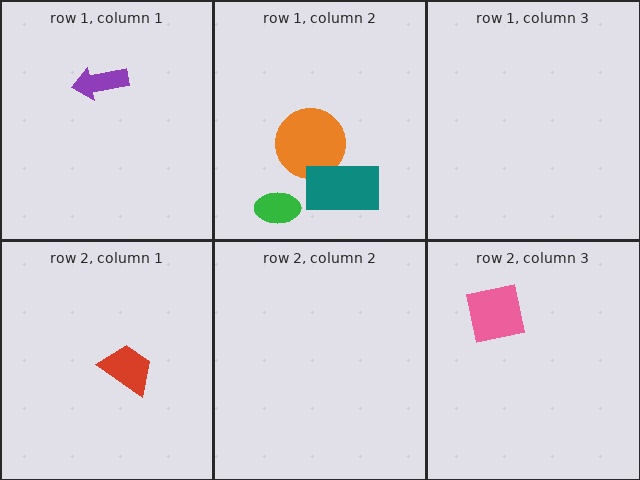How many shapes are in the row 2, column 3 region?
1.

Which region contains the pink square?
The row 2, column 3 region.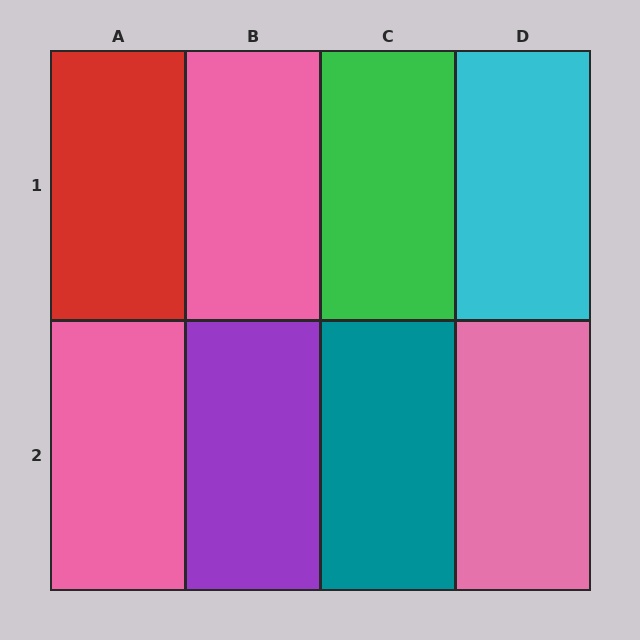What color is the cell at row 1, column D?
Cyan.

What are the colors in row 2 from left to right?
Pink, purple, teal, pink.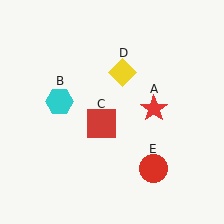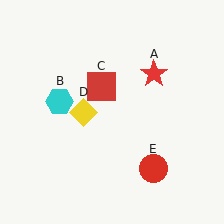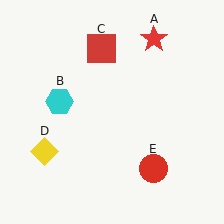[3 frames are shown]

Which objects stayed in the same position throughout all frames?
Cyan hexagon (object B) and red circle (object E) remained stationary.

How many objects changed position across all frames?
3 objects changed position: red star (object A), red square (object C), yellow diamond (object D).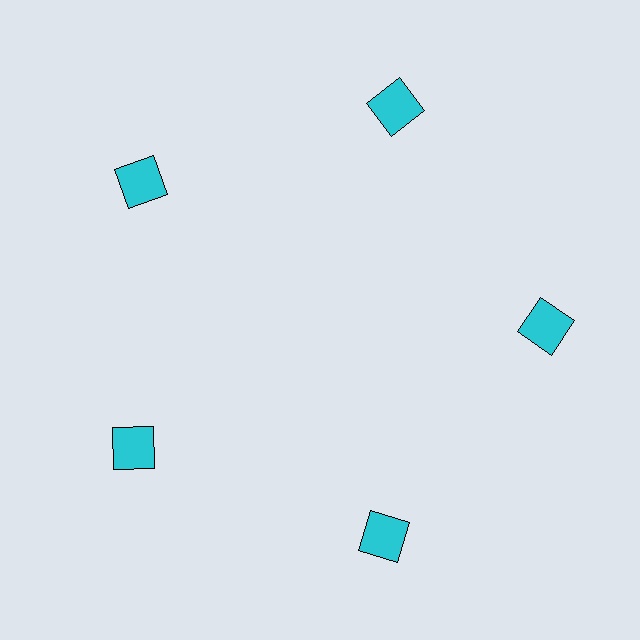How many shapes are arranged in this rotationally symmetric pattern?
There are 5 shapes, arranged in 5 groups of 1.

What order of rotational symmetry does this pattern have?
This pattern has 5-fold rotational symmetry.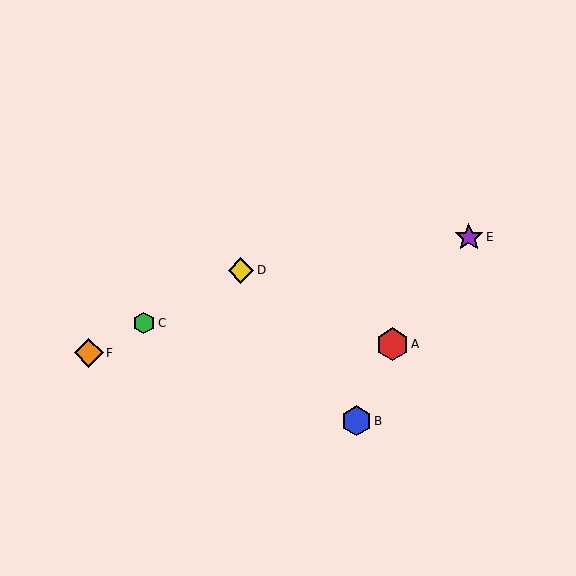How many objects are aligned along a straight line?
3 objects (C, D, F) are aligned along a straight line.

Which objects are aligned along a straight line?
Objects C, D, F are aligned along a straight line.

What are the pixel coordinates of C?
Object C is at (144, 323).